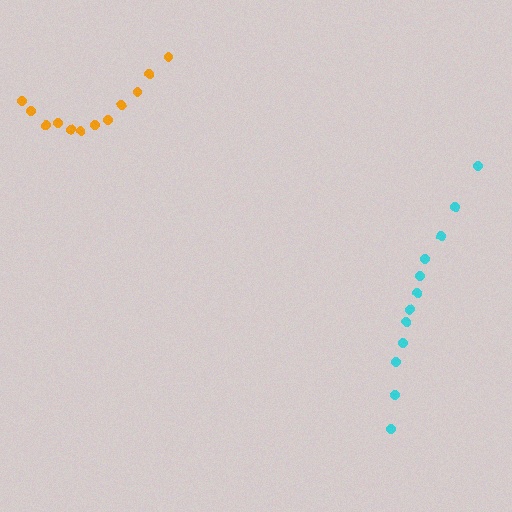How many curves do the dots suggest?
There are 2 distinct paths.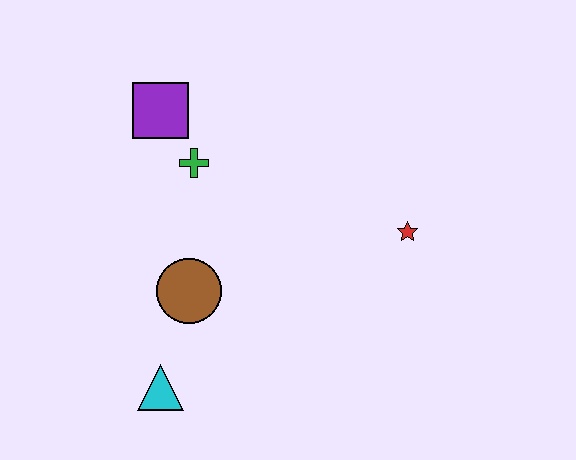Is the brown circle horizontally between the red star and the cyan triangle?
Yes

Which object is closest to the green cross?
The purple square is closest to the green cross.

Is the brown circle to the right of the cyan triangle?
Yes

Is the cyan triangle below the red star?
Yes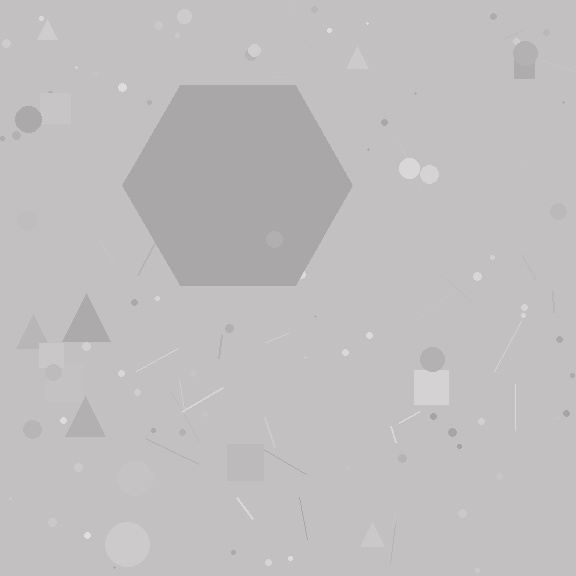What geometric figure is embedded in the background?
A hexagon is embedded in the background.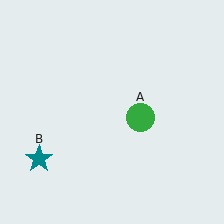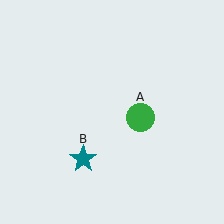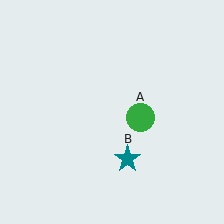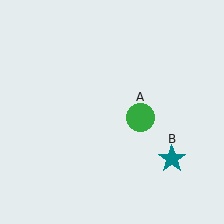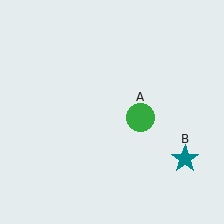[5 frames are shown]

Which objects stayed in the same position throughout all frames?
Green circle (object A) remained stationary.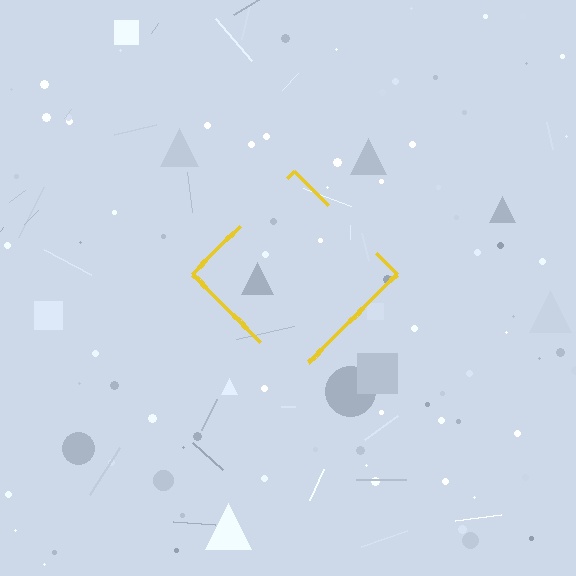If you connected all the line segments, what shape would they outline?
They would outline a diamond.